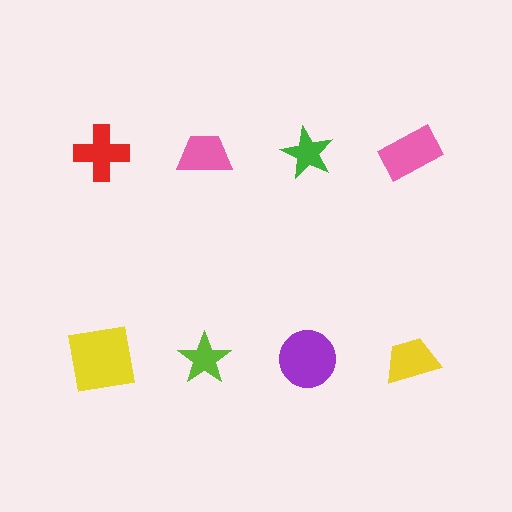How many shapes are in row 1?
4 shapes.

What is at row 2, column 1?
A yellow square.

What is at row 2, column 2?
A lime star.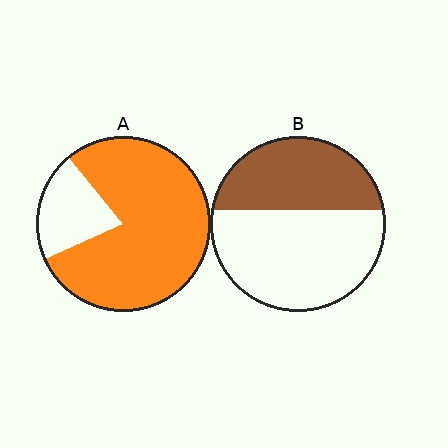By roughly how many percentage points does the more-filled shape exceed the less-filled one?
By roughly 40 percentage points (A over B).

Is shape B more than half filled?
No.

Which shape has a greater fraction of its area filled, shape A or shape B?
Shape A.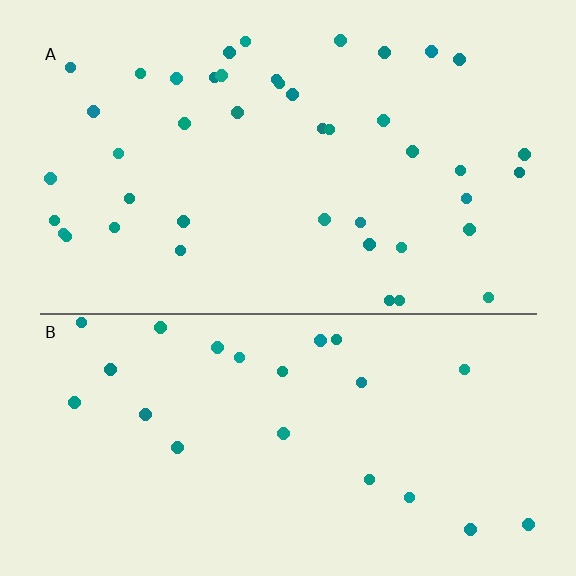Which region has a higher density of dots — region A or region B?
A (the top).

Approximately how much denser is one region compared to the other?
Approximately 1.9× — region A over region B.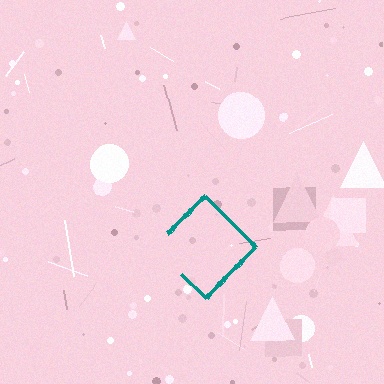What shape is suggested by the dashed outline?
The dashed outline suggests a diamond.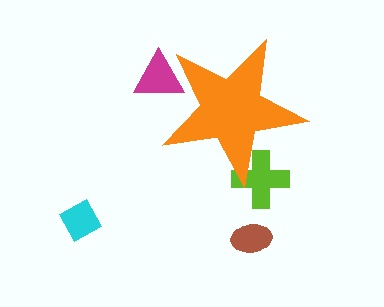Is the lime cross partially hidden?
Yes, the lime cross is partially hidden behind the orange star.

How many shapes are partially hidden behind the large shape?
2 shapes are partially hidden.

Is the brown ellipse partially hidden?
No, the brown ellipse is fully visible.